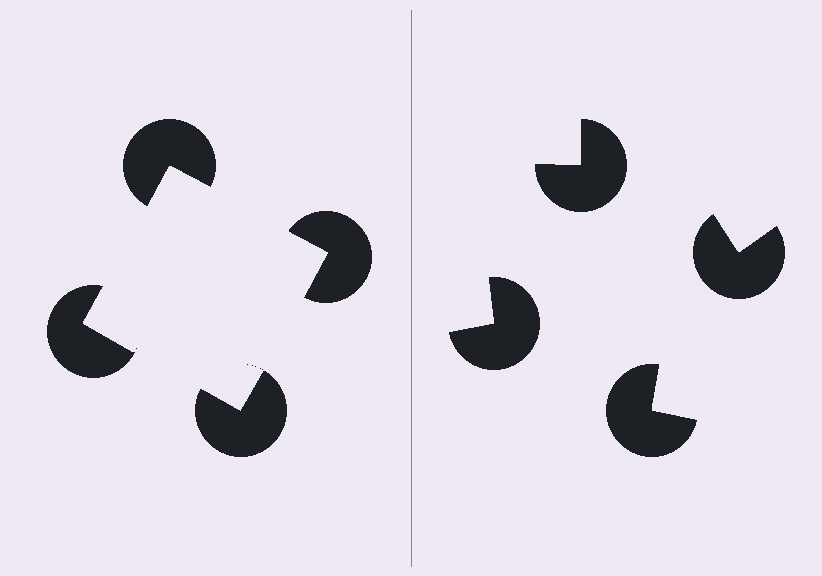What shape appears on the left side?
An illusory square.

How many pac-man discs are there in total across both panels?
8 — 4 on each side.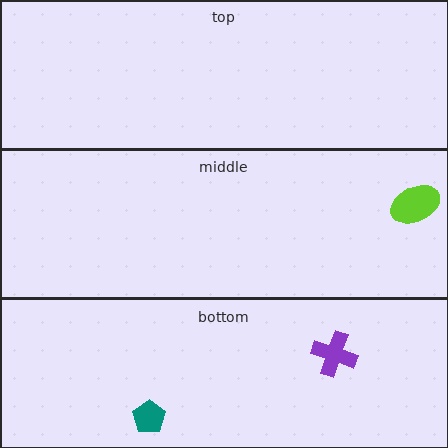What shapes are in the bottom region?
The teal pentagon, the purple cross.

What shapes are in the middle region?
The lime ellipse.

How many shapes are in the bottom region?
2.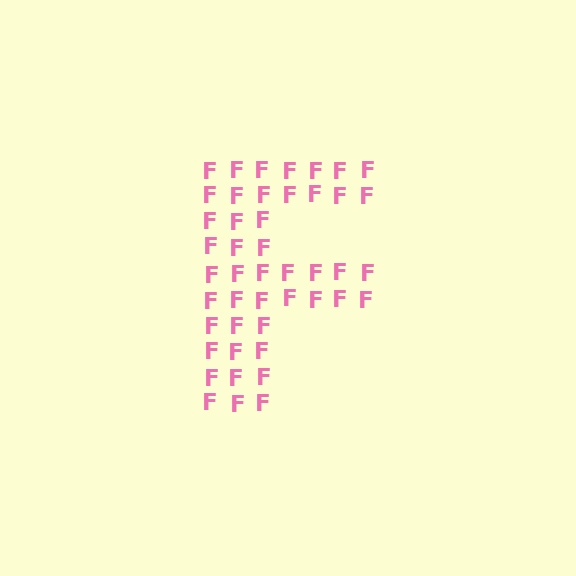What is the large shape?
The large shape is the letter F.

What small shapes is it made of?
It is made of small letter F's.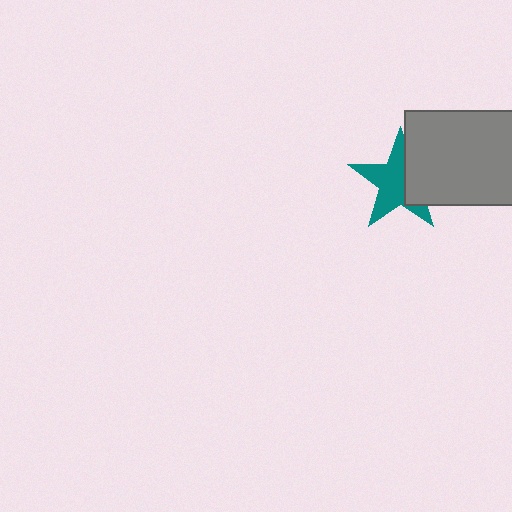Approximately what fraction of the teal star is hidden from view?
Roughly 37% of the teal star is hidden behind the gray rectangle.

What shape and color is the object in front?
The object in front is a gray rectangle.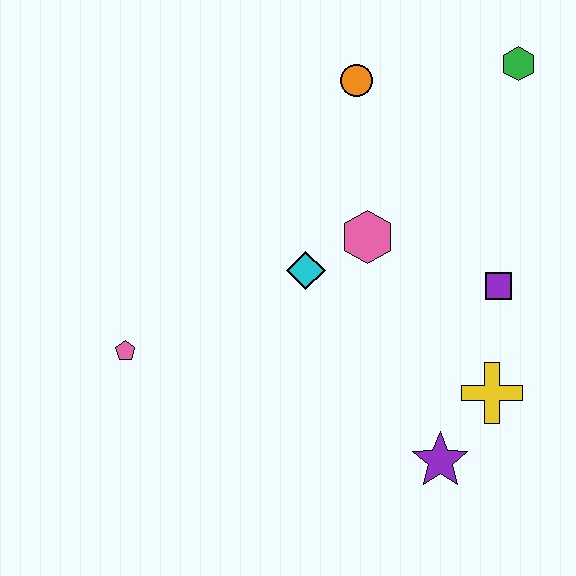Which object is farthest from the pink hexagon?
The pink pentagon is farthest from the pink hexagon.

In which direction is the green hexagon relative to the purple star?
The green hexagon is above the purple star.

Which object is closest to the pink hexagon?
The cyan diamond is closest to the pink hexagon.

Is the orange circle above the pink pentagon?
Yes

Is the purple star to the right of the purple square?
No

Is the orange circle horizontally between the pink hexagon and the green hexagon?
No